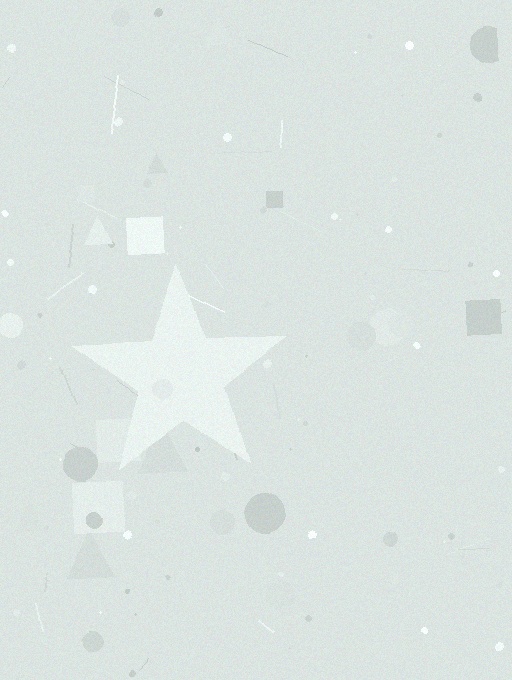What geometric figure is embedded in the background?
A star is embedded in the background.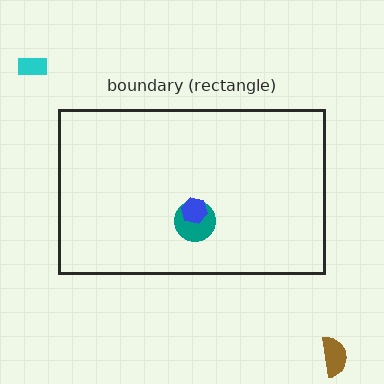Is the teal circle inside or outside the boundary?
Inside.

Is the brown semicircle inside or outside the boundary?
Outside.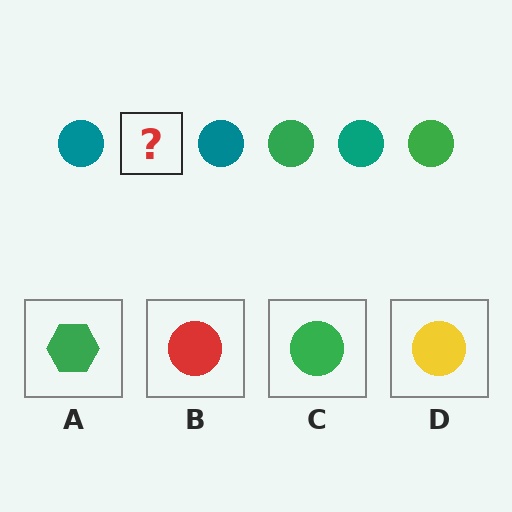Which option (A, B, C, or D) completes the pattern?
C.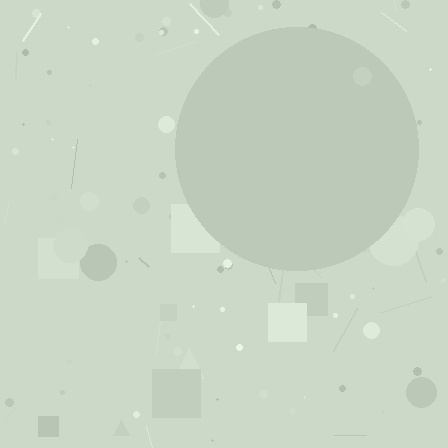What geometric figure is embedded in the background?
A circle is embedded in the background.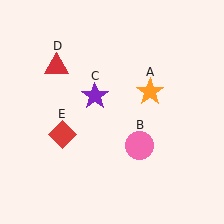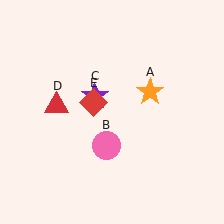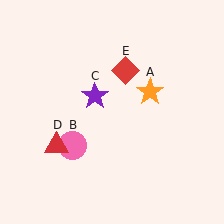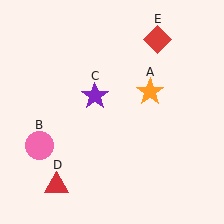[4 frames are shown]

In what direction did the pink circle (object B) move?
The pink circle (object B) moved left.